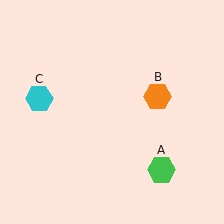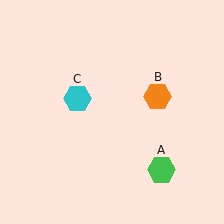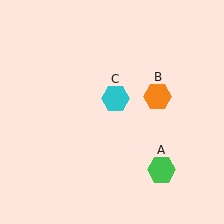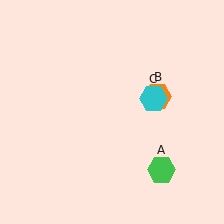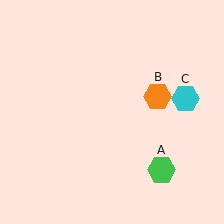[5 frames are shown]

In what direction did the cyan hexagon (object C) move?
The cyan hexagon (object C) moved right.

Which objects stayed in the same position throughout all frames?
Green hexagon (object A) and orange hexagon (object B) remained stationary.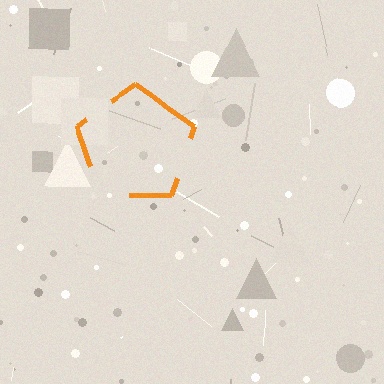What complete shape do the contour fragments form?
The contour fragments form a pentagon.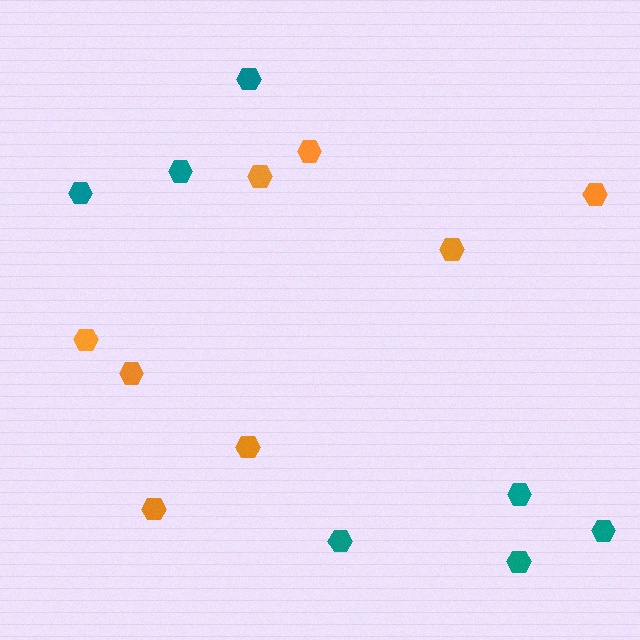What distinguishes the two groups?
There are 2 groups: one group of teal hexagons (7) and one group of orange hexagons (8).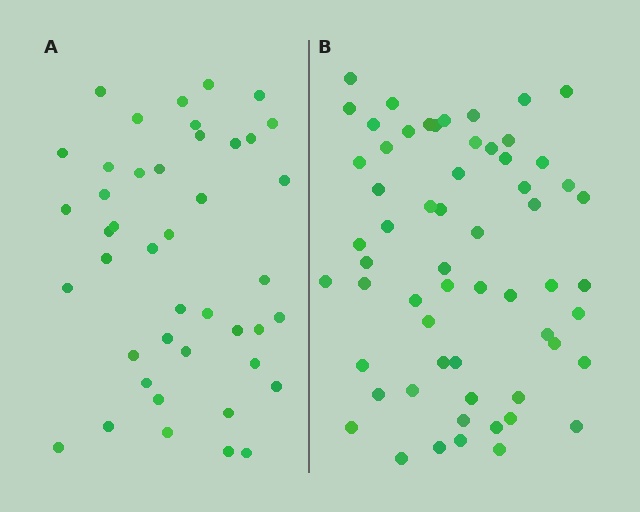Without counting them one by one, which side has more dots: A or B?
Region B (the right region) has more dots.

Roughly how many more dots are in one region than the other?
Region B has approximately 15 more dots than region A.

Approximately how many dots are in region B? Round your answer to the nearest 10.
About 60 dots.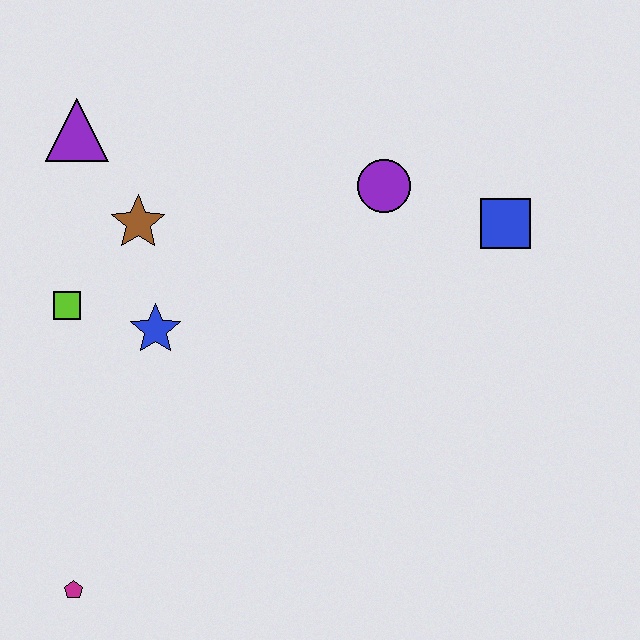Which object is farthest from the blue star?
The blue square is farthest from the blue star.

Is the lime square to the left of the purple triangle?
Yes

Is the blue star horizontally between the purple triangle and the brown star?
No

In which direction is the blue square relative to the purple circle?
The blue square is to the right of the purple circle.